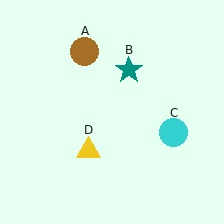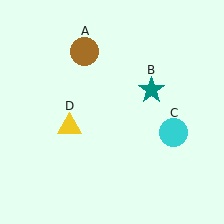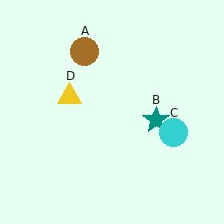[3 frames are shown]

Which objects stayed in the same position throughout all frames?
Brown circle (object A) and cyan circle (object C) remained stationary.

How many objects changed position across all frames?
2 objects changed position: teal star (object B), yellow triangle (object D).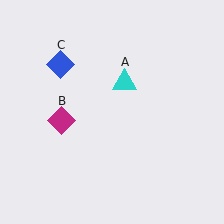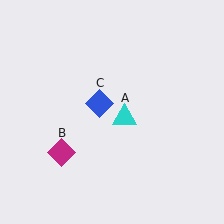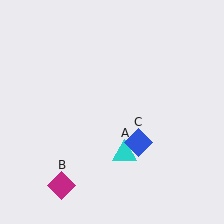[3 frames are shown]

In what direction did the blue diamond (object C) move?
The blue diamond (object C) moved down and to the right.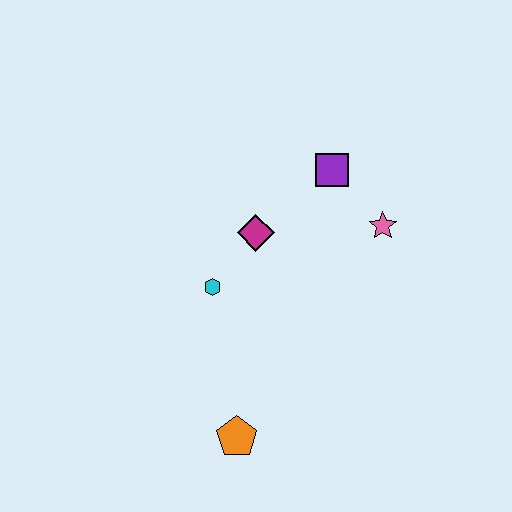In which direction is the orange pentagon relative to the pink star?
The orange pentagon is below the pink star.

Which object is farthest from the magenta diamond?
The orange pentagon is farthest from the magenta diamond.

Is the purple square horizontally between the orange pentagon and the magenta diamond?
No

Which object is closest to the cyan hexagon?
The magenta diamond is closest to the cyan hexagon.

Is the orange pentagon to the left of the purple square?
Yes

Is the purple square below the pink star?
No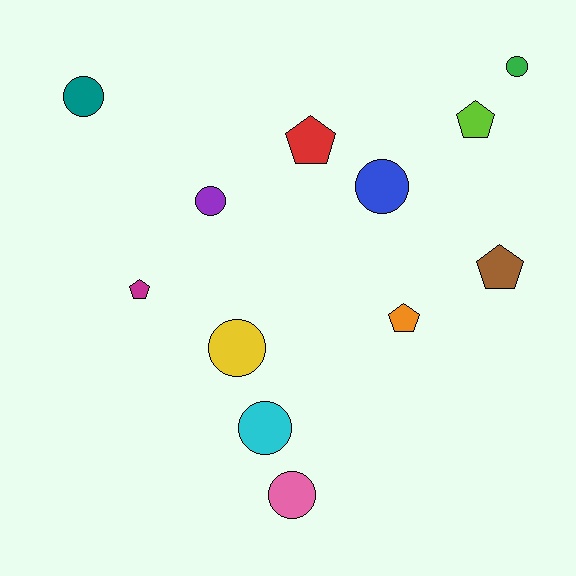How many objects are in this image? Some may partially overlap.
There are 12 objects.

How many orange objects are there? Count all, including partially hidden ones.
There is 1 orange object.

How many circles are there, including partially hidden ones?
There are 7 circles.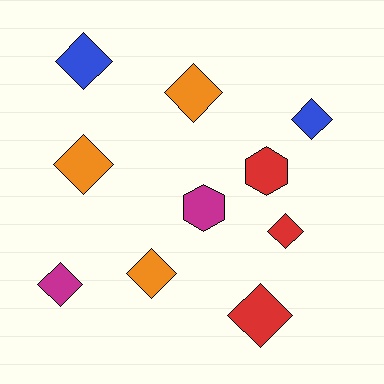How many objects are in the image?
There are 10 objects.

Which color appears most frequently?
Orange, with 3 objects.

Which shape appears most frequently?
Diamond, with 8 objects.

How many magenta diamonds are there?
There is 1 magenta diamond.